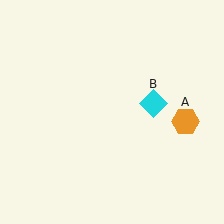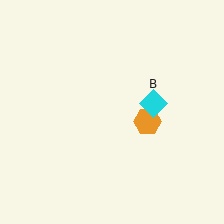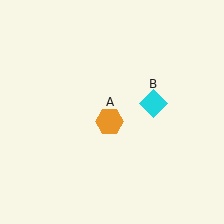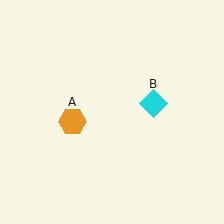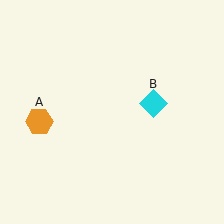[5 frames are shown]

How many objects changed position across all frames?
1 object changed position: orange hexagon (object A).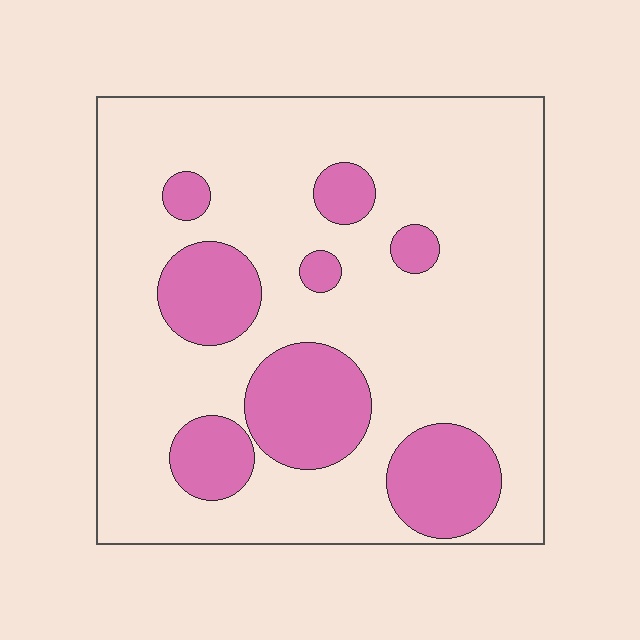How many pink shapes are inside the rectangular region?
8.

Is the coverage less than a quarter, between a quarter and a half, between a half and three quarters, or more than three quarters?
Less than a quarter.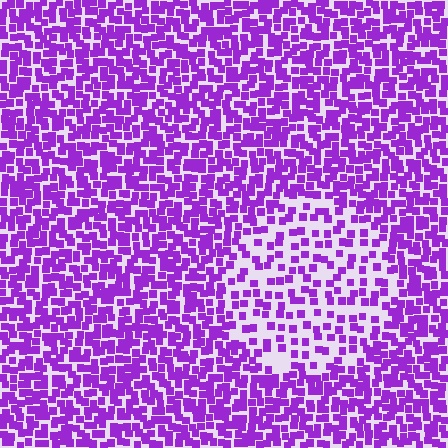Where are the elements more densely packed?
The elements are more densely packed outside the circle boundary.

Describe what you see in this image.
The image contains small purple elements arranged at two different densities. A circle-shaped region is visible where the elements are less densely packed than the surrounding area.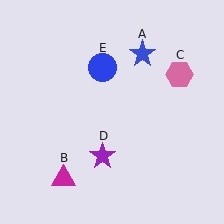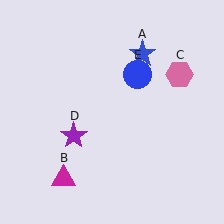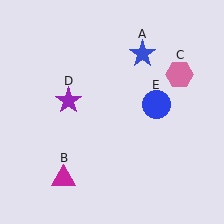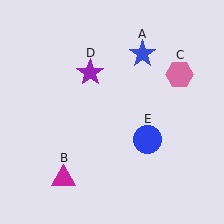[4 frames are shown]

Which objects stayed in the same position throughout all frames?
Blue star (object A) and magenta triangle (object B) and pink hexagon (object C) remained stationary.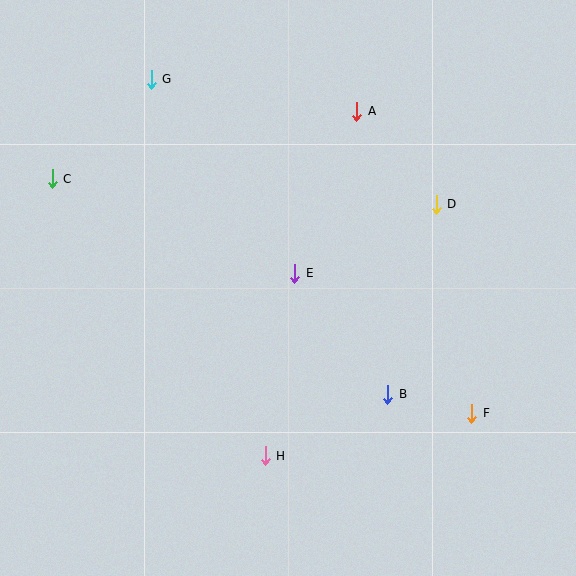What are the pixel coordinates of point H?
Point H is at (265, 456).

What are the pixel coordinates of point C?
Point C is at (52, 179).